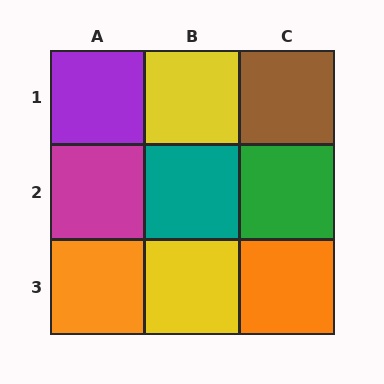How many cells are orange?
2 cells are orange.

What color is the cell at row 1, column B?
Yellow.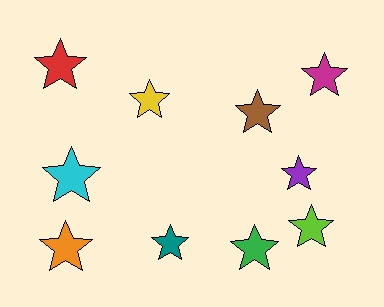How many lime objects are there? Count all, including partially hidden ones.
There is 1 lime object.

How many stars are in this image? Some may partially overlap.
There are 10 stars.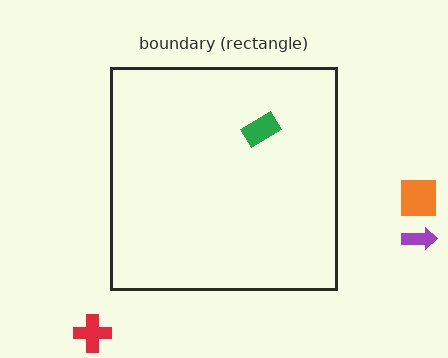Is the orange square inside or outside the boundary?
Outside.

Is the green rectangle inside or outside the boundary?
Inside.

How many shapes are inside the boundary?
1 inside, 3 outside.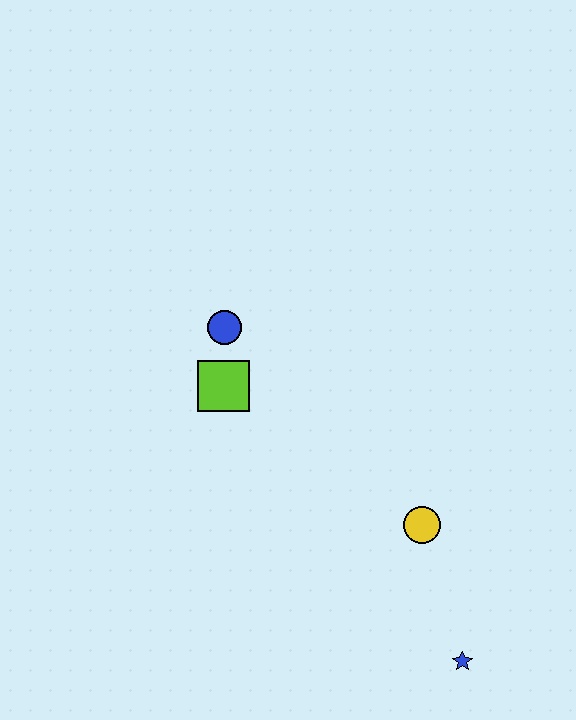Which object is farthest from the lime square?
The blue star is farthest from the lime square.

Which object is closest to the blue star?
The yellow circle is closest to the blue star.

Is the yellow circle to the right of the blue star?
No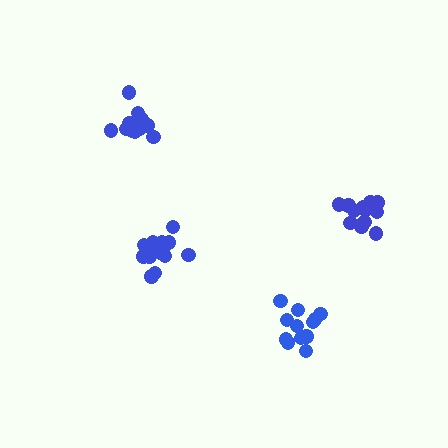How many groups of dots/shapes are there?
There are 4 groups.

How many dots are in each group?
Group 1: 15 dots, Group 2: 12 dots, Group 3: 14 dots, Group 4: 12 dots (53 total).